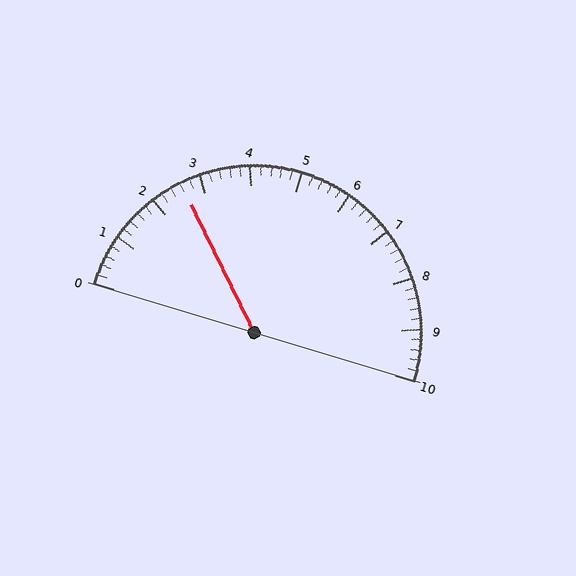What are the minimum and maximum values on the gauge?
The gauge ranges from 0 to 10.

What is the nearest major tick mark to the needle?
The nearest major tick mark is 3.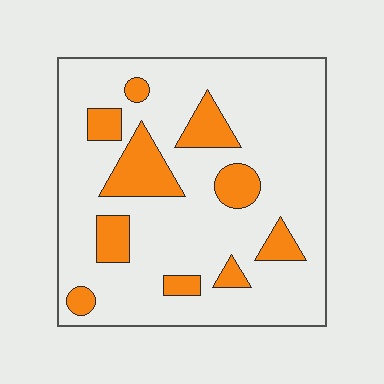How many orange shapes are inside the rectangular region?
10.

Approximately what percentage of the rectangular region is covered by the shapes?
Approximately 20%.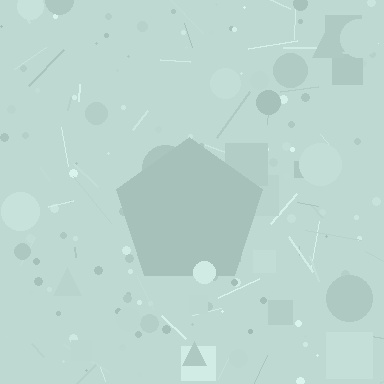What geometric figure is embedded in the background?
A pentagon is embedded in the background.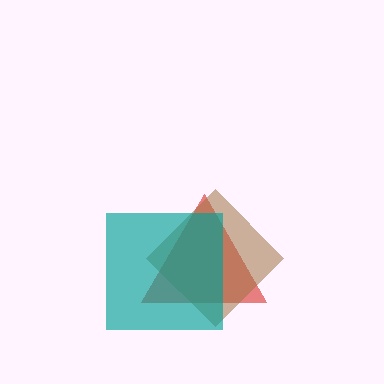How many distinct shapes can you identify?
There are 3 distinct shapes: a red triangle, a brown diamond, a teal square.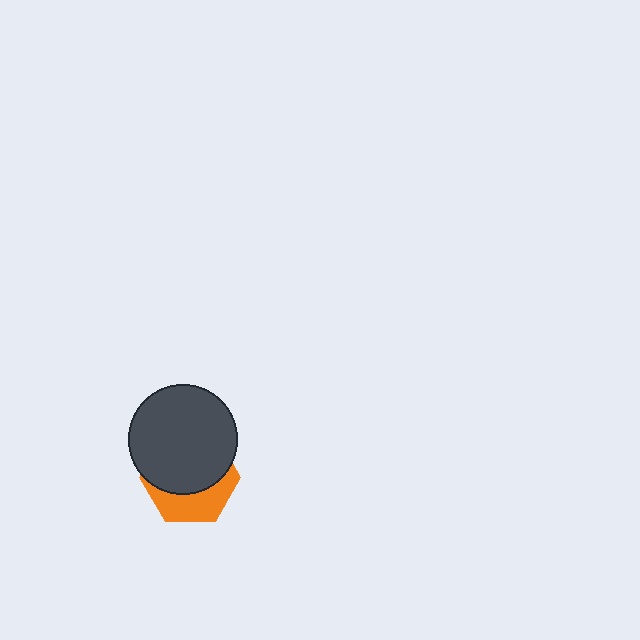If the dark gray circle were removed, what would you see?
You would see the complete orange hexagon.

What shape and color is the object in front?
The object in front is a dark gray circle.